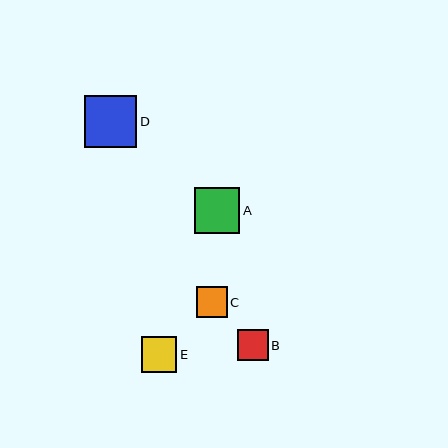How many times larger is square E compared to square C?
Square E is approximately 1.2 times the size of square C.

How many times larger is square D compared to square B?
Square D is approximately 1.7 times the size of square B.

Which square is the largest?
Square D is the largest with a size of approximately 53 pixels.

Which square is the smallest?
Square C is the smallest with a size of approximately 31 pixels.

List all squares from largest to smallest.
From largest to smallest: D, A, E, B, C.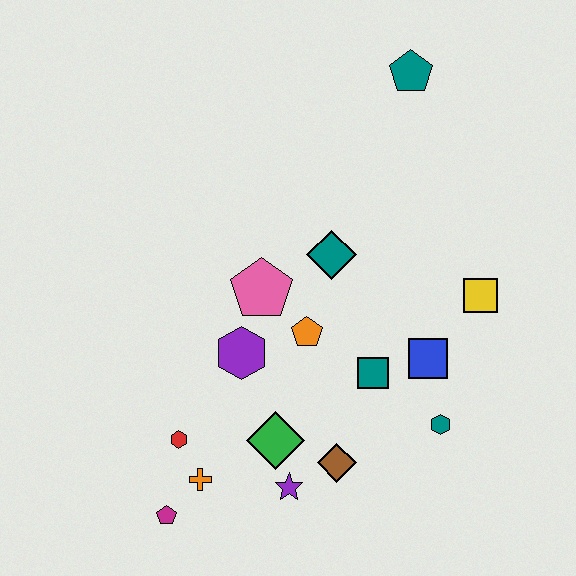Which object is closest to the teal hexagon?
The blue square is closest to the teal hexagon.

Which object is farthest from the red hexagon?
The teal pentagon is farthest from the red hexagon.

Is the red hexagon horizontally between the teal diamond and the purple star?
No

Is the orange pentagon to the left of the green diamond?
No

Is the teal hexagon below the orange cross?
No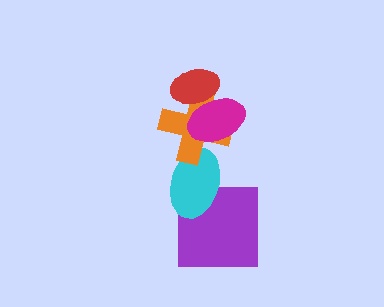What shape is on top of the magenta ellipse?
The red ellipse is on top of the magenta ellipse.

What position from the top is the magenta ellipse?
The magenta ellipse is 2nd from the top.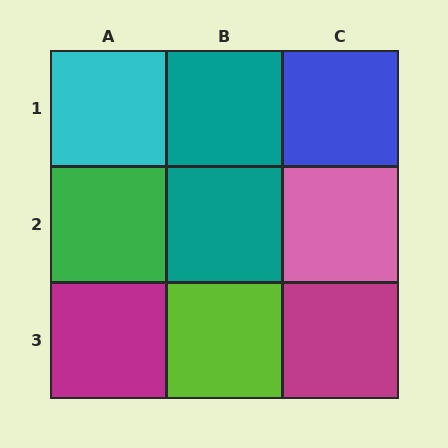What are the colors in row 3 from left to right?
Magenta, lime, magenta.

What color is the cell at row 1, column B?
Teal.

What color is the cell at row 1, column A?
Cyan.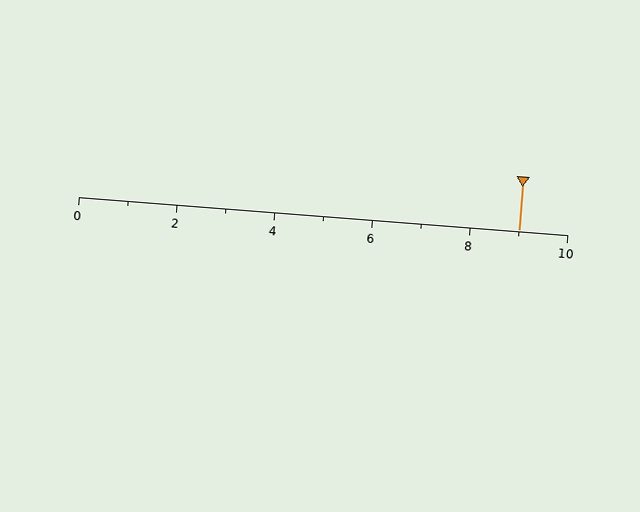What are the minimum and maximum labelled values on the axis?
The axis runs from 0 to 10.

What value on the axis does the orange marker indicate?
The marker indicates approximately 9.